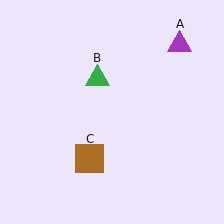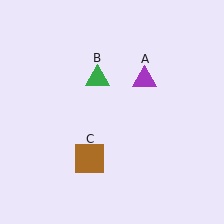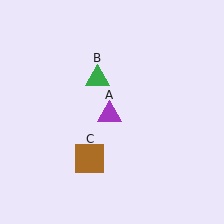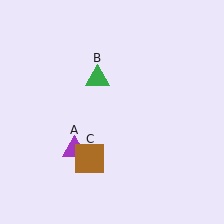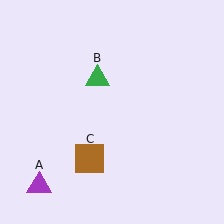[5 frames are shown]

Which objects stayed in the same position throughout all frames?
Green triangle (object B) and brown square (object C) remained stationary.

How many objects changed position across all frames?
1 object changed position: purple triangle (object A).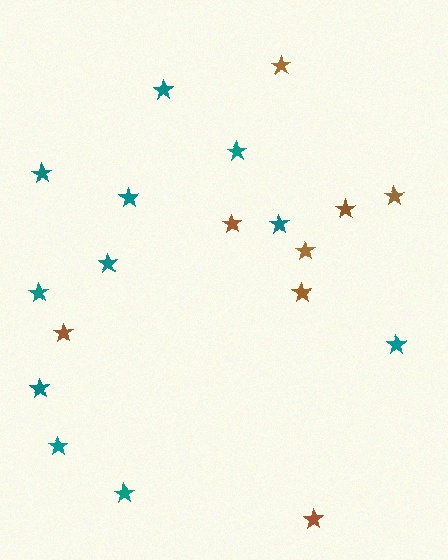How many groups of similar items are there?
There are 2 groups: one group of brown stars (8) and one group of teal stars (11).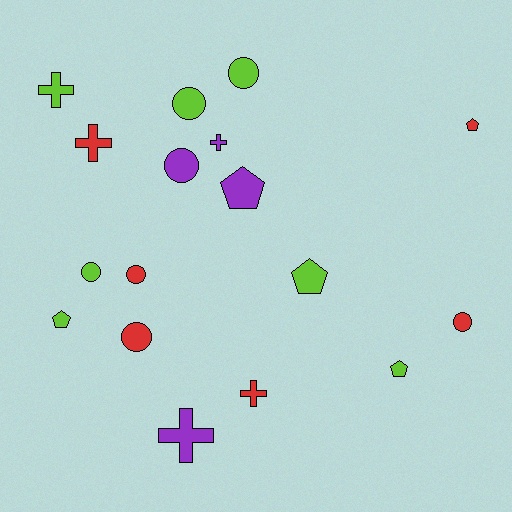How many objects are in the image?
There are 17 objects.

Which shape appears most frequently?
Circle, with 7 objects.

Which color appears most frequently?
Lime, with 7 objects.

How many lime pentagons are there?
There are 3 lime pentagons.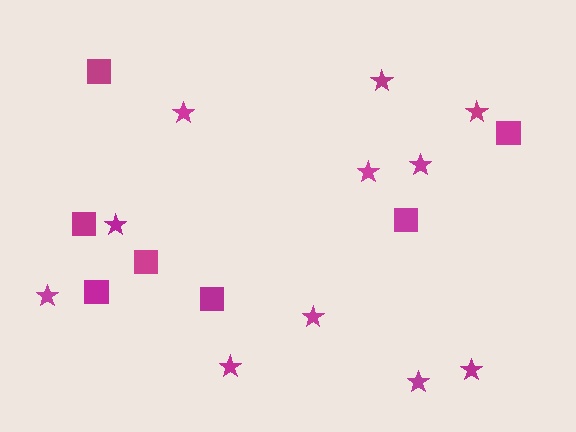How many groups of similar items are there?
There are 2 groups: one group of squares (7) and one group of stars (11).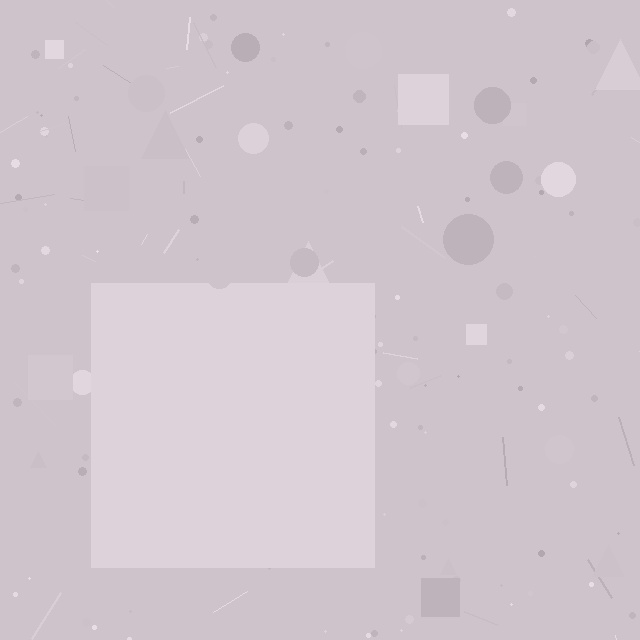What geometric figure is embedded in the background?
A square is embedded in the background.